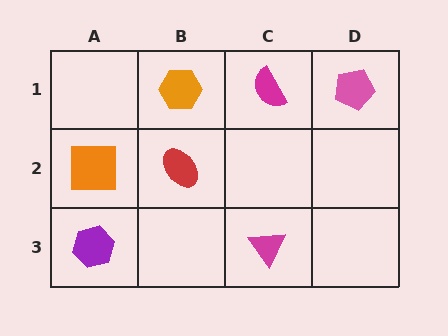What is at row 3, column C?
A magenta triangle.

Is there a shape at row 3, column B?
No, that cell is empty.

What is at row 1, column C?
A magenta semicircle.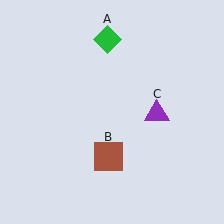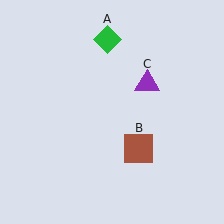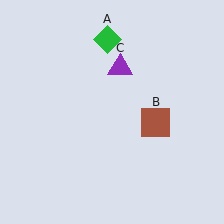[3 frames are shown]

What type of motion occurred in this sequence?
The brown square (object B), purple triangle (object C) rotated counterclockwise around the center of the scene.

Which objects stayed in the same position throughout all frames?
Green diamond (object A) remained stationary.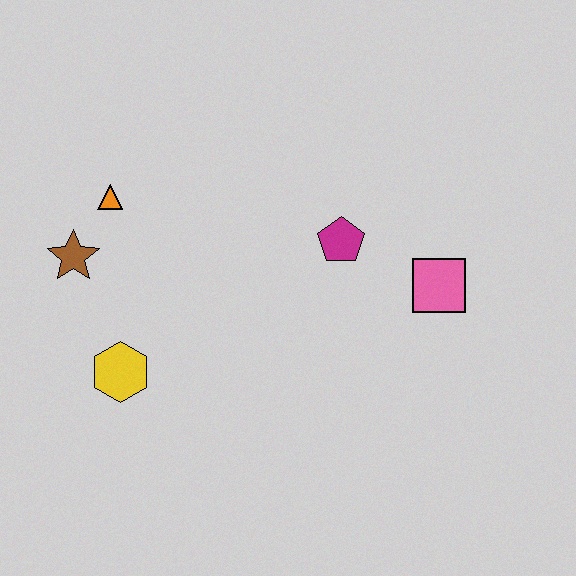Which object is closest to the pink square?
The magenta pentagon is closest to the pink square.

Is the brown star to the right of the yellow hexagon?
No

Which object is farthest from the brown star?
The pink square is farthest from the brown star.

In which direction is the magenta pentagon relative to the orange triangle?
The magenta pentagon is to the right of the orange triangle.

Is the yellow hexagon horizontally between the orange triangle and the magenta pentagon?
Yes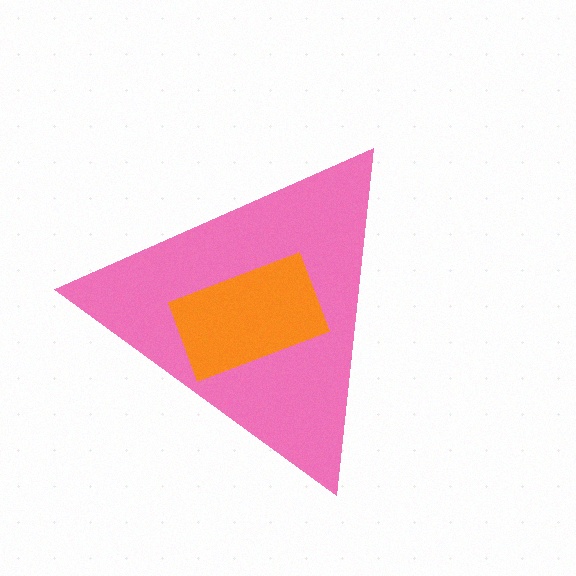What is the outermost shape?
The pink triangle.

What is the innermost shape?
The orange rectangle.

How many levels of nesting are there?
2.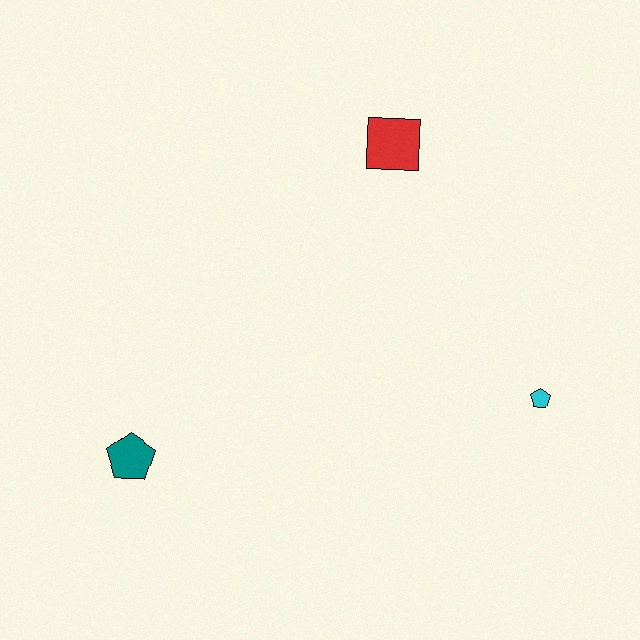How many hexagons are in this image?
There are no hexagons.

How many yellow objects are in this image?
There are no yellow objects.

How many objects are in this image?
There are 3 objects.